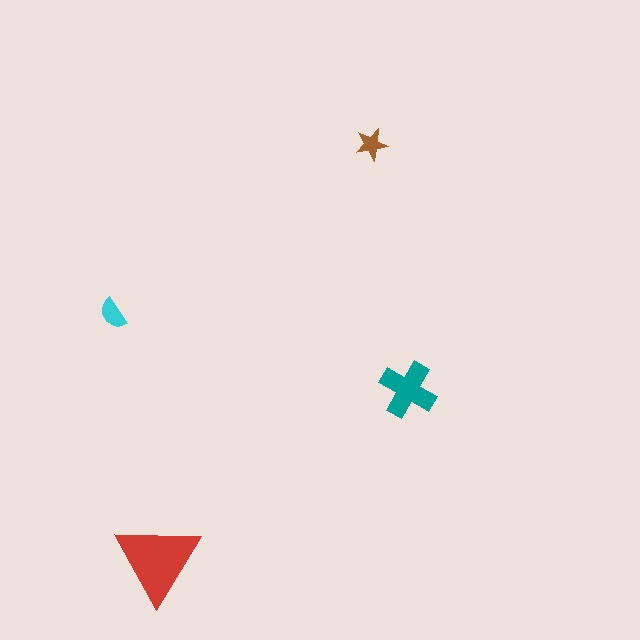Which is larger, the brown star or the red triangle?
The red triangle.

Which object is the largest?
The red triangle.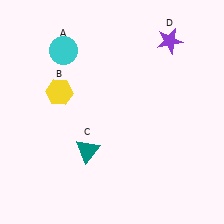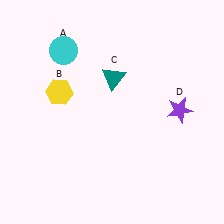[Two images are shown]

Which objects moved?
The objects that moved are: the teal triangle (C), the purple star (D).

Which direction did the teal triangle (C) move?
The teal triangle (C) moved up.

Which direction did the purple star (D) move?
The purple star (D) moved down.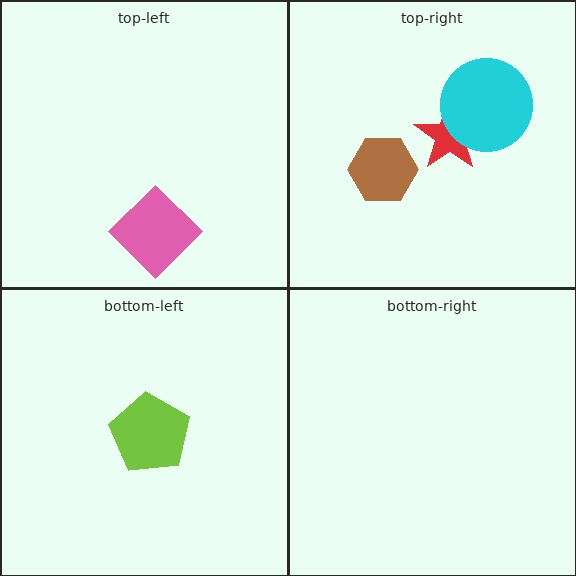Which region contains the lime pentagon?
The bottom-left region.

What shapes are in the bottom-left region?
The lime pentagon.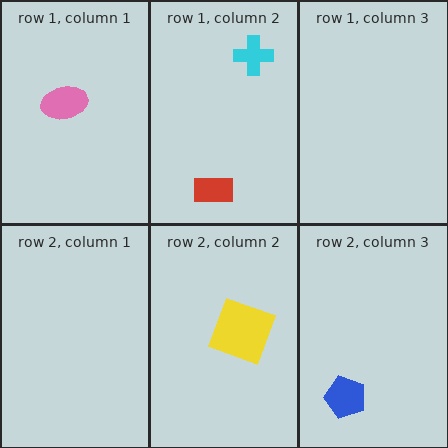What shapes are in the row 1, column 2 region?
The cyan cross, the red rectangle.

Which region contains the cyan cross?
The row 1, column 2 region.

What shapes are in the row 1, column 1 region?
The pink ellipse.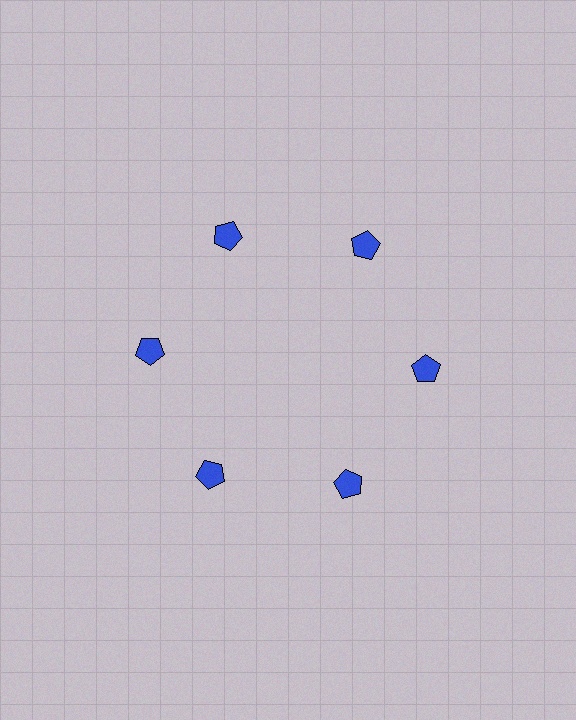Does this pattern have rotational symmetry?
Yes, this pattern has 6-fold rotational symmetry. It looks the same after rotating 60 degrees around the center.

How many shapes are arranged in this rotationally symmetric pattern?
There are 6 shapes, arranged in 6 groups of 1.